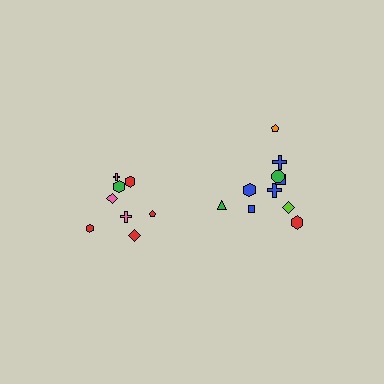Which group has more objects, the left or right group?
The right group.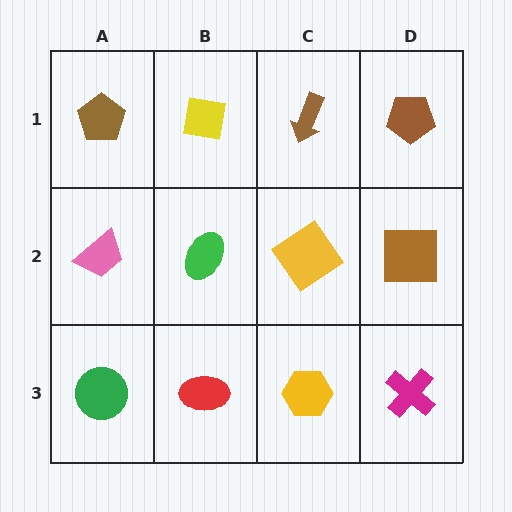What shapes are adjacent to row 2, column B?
A yellow square (row 1, column B), a red ellipse (row 3, column B), a pink trapezoid (row 2, column A), a yellow diamond (row 2, column C).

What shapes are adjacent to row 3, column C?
A yellow diamond (row 2, column C), a red ellipse (row 3, column B), a magenta cross (row 3, column D).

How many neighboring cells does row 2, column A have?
3.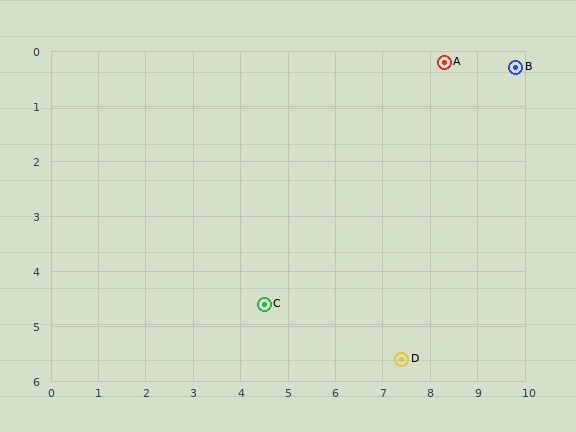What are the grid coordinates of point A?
Point A is at approximately (8.3, 0.2).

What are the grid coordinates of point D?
Point D is at approximately (7.4, 5.6).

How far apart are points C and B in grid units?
Points C and B are about 6.8 grid units apart.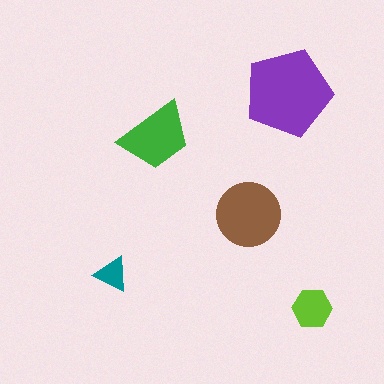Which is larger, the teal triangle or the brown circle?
The brown circle.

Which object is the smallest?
The teal triangle.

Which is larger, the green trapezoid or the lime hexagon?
The green trapezoid.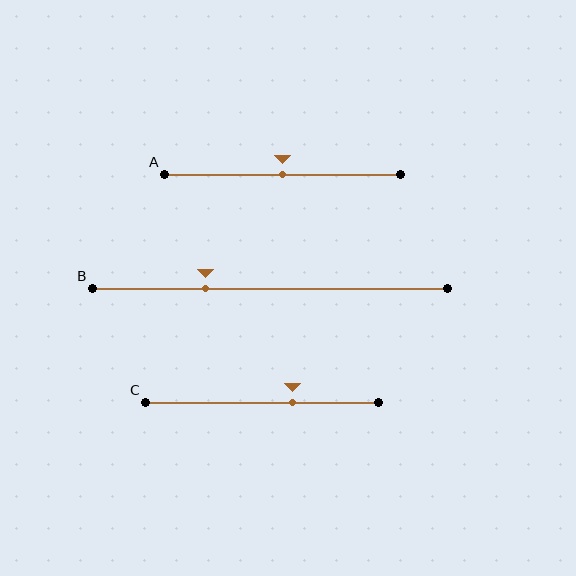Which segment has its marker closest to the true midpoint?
Segment A has its marker closest to the true midpoint.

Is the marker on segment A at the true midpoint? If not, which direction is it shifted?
Yes, the marker on segment A is at the true midpoint.